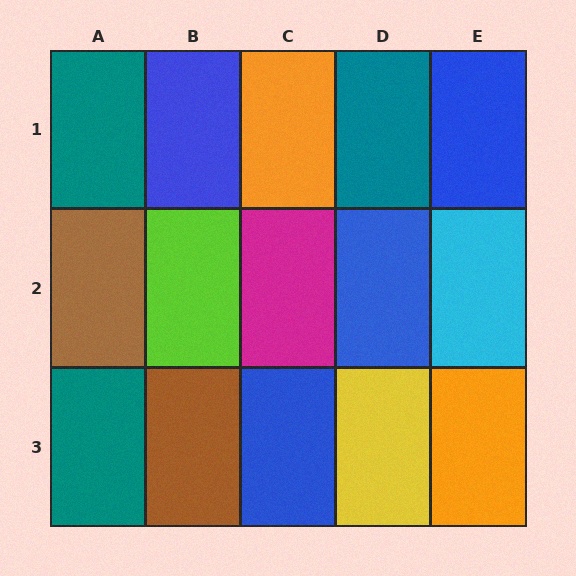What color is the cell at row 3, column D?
Yellow.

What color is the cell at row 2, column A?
Brown.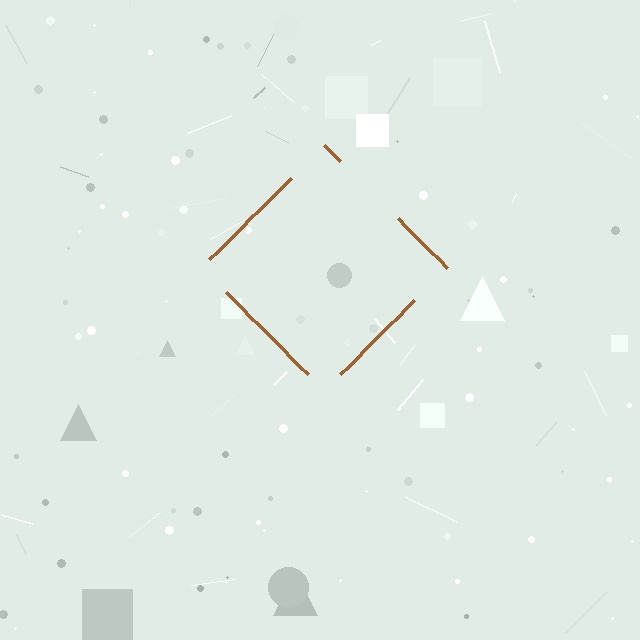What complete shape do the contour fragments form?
The contour fragments form a diamond.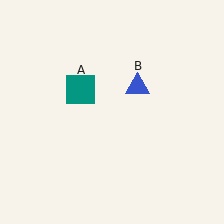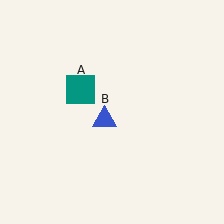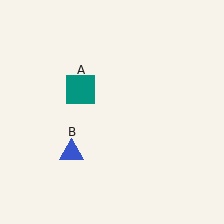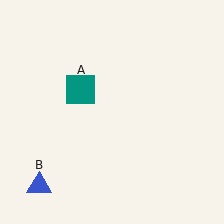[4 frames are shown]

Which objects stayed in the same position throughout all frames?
Teal square (object A) remained stationary.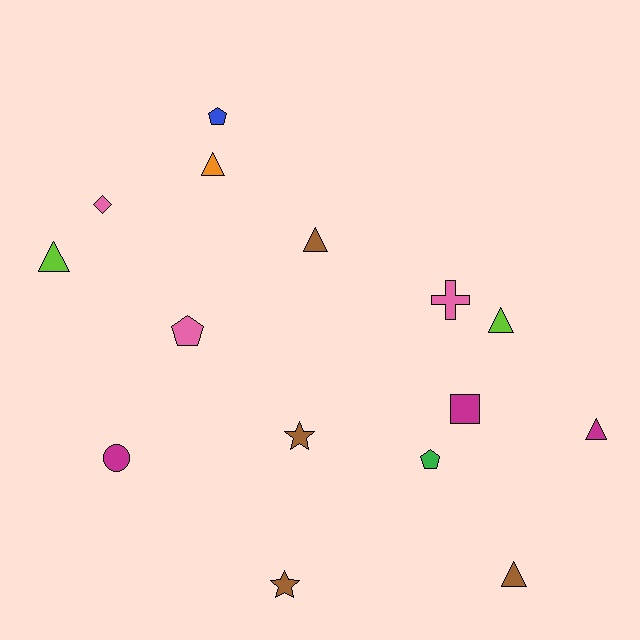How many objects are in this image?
There are 15 objects.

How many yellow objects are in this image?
There are no yellow objects.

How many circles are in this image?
There is 1 circle.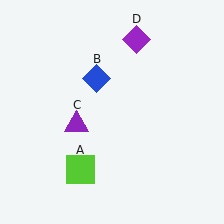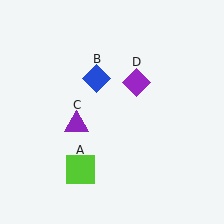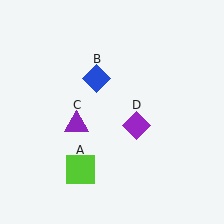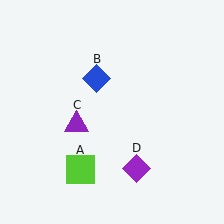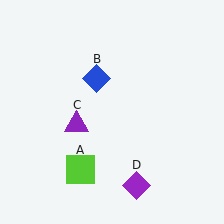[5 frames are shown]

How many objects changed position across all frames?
1 object changed position: purple diamond (object D).